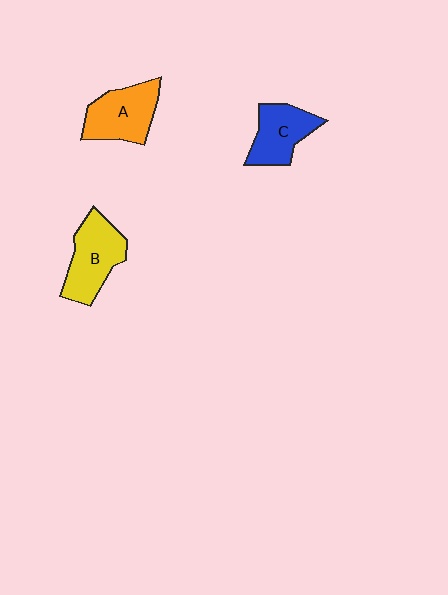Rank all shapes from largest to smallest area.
From largest to smallest: B (yellow), A (orange), C (blue).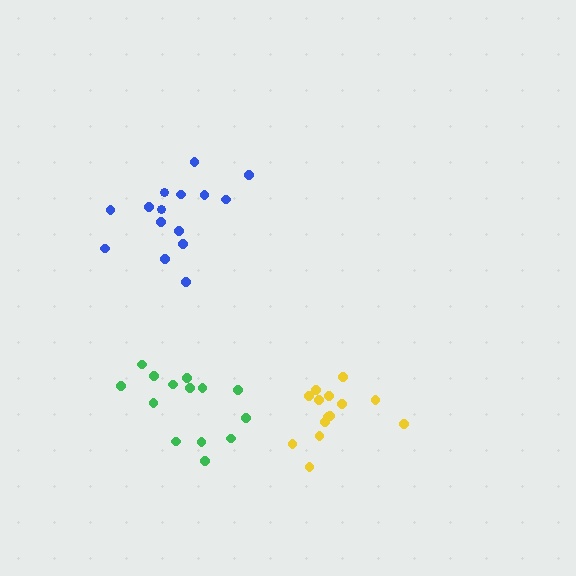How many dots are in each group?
Group 1: 15 dots, Group 2: 14 dots, Group 3: 14 dots (43 total).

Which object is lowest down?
The yellow cluster is bottommost.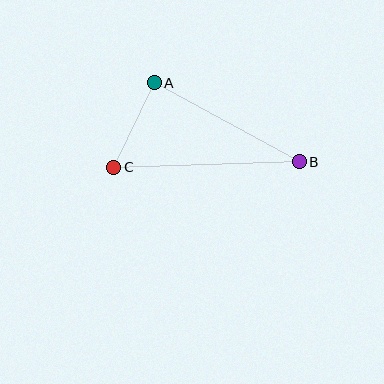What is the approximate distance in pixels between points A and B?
The distance between A and B is approximately 165 pixels.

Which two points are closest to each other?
Points A and C are closest to each other.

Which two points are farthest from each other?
Points B and C are farthest from each other.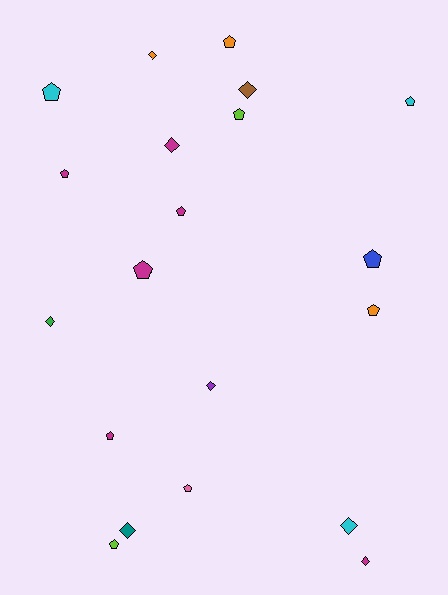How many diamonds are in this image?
There are 8 diamonds.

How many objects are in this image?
There are 20 objects.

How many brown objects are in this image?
There is 1 brown object.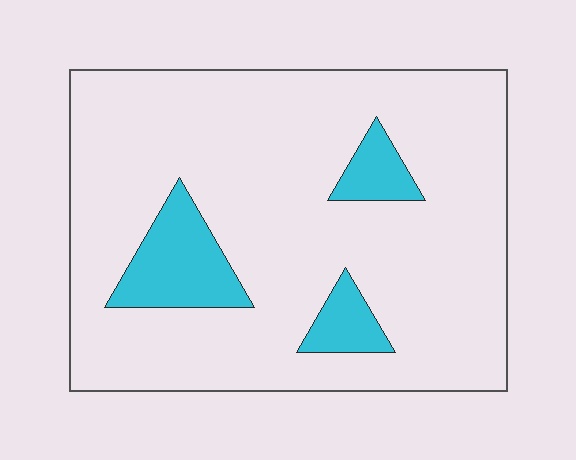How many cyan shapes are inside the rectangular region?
3.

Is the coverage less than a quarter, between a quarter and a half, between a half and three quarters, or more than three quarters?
Less than a quarter.